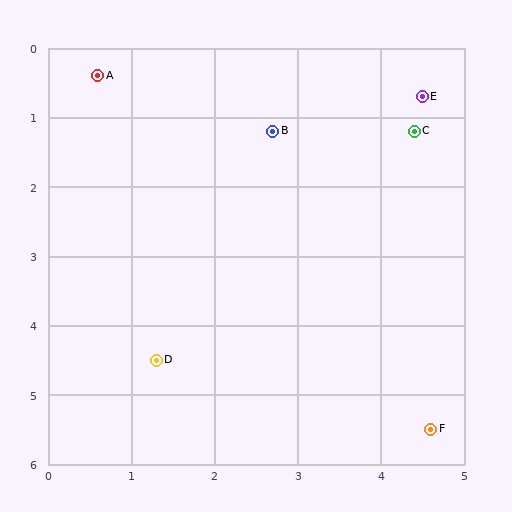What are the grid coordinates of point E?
Point E is at approximately (4.5, 0.7).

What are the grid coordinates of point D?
Point D is at approximately (1.3, 4.5).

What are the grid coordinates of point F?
Point F is at approximately (4.6, 5.5).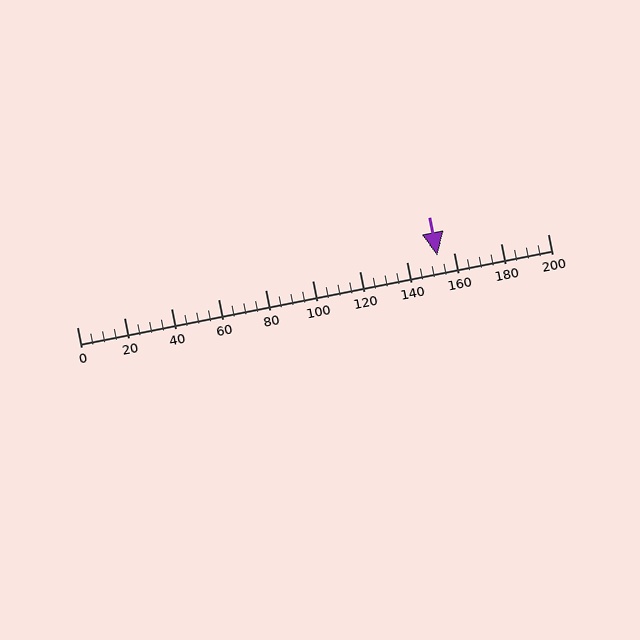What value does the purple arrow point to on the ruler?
The purple arrow points to approximately 153.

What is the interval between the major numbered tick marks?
The major tick marks are spaced 20 units apart.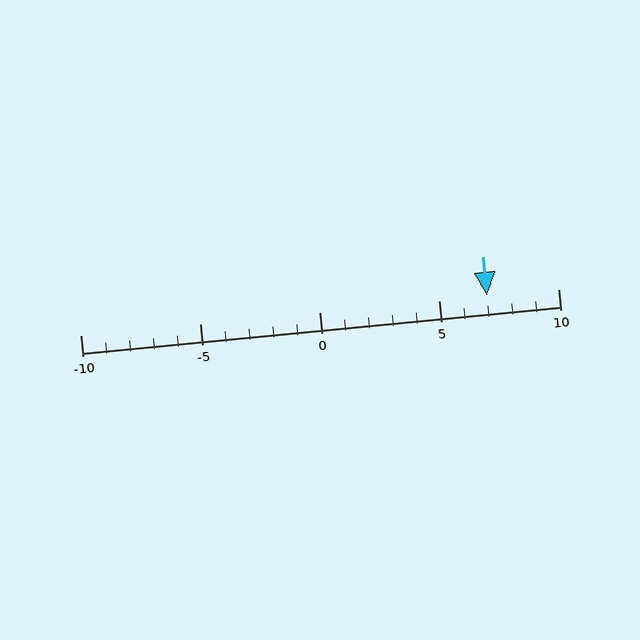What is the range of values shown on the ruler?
The ruler shows values from -10 to 10.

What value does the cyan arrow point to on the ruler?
The cyan arrow points to approximately 7.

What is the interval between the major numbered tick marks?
The major tick marks are spaced 5 units apart.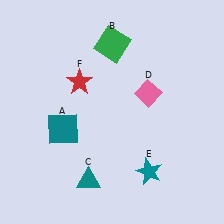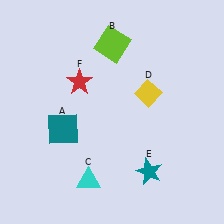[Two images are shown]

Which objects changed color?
B changed from green to lime. C changed from teal to cyan. D changed from pink to yellow.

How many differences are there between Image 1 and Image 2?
There are 3 differences between the two images.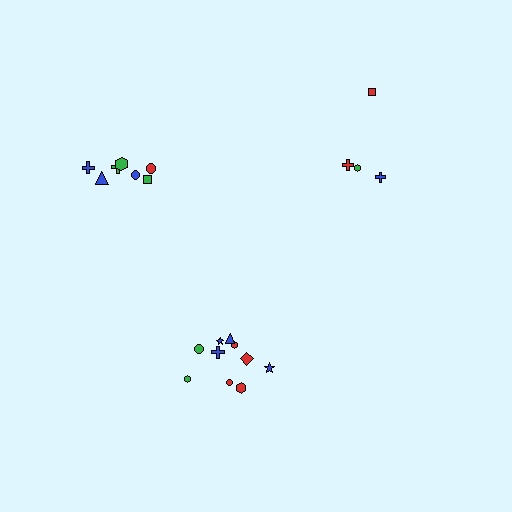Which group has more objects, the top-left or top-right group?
The top-left group.